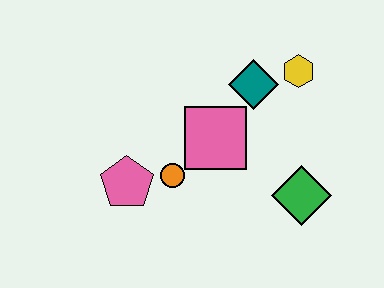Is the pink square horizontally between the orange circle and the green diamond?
Yes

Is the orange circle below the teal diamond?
Yes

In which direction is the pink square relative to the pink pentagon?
The pink square is to the right of the pink pentagon.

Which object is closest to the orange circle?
The pink pentagon is closest to the orange circle.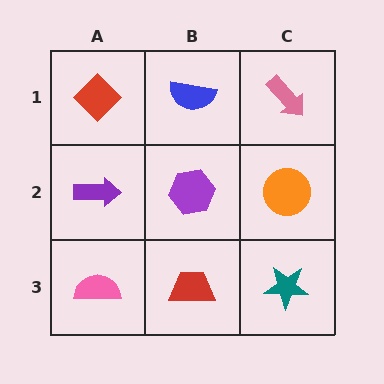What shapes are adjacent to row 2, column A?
A red diamond (row 1, column A), a pink semicircle (row 3, column A), a purple hexagon (row 2, column B).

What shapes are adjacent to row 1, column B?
A purple hexagon (row 2, column B), a red diamond (row 1, column A), a pink arrow (row 1, column C).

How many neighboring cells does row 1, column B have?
3.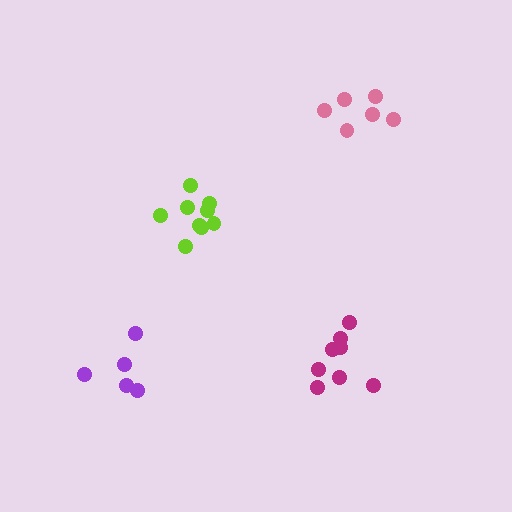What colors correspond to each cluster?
The clusters are colored: magenta, lime, purple, pink.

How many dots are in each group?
Group 1: 8 dots, Group 2: 9 dots, Group 3: 5 dots, Group 4: 6 dots (28 total).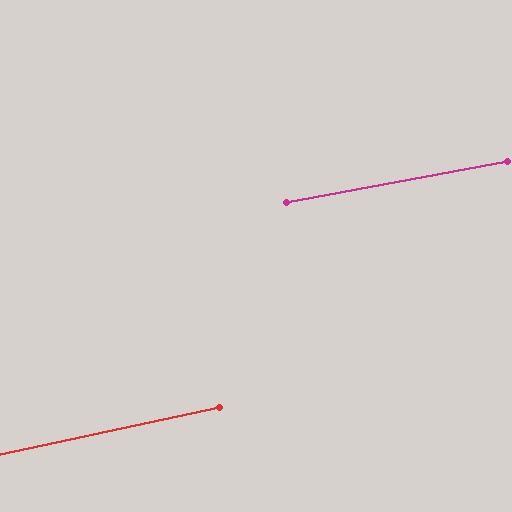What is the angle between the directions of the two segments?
Approximately 1 degree.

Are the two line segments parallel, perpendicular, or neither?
Parallel — their directions differ by only 1.4°.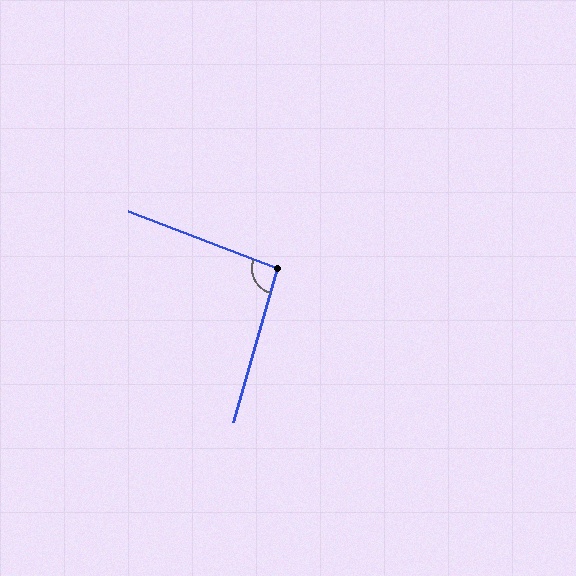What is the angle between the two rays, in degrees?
Approximately 95 degrees.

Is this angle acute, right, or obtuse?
It is approximately a right angle.